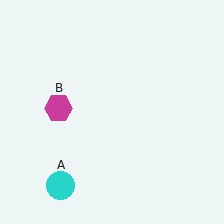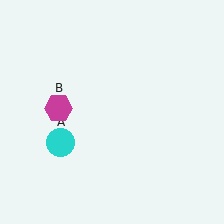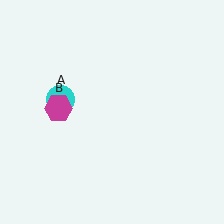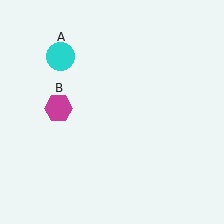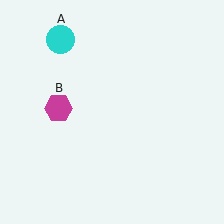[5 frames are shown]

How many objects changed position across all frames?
1 object changed position: cyan circle (object A).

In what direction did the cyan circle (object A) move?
The cyan circle (object A) moved up.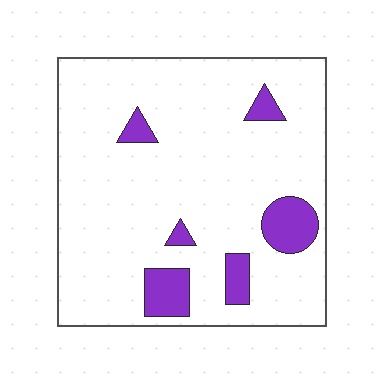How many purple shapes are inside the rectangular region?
6.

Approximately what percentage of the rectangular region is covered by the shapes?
Approximately 10%.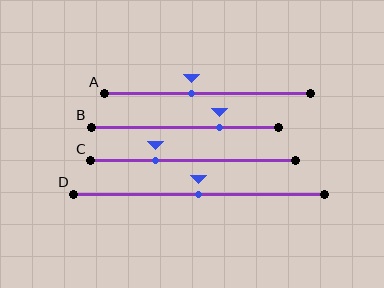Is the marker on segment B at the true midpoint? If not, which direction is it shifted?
No, the marker on segment B is shifted to the right by about 18% of the segment length.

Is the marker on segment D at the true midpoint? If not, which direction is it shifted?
Yes, the marker on segment D is at the true midpoint.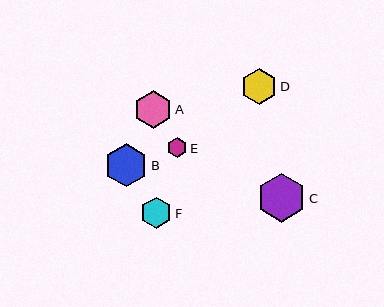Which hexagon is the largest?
Hexagon C is the largest with a size of approximately 48 pixels.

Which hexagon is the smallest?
Hexagon E is the smallest with a size of approximately 20 pixels.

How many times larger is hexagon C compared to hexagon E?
Hexagon C is approximately 2.4 times the size of hexagon E.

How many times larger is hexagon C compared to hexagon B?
Hexagon C is approximately 1.1 times the size of hexagon B.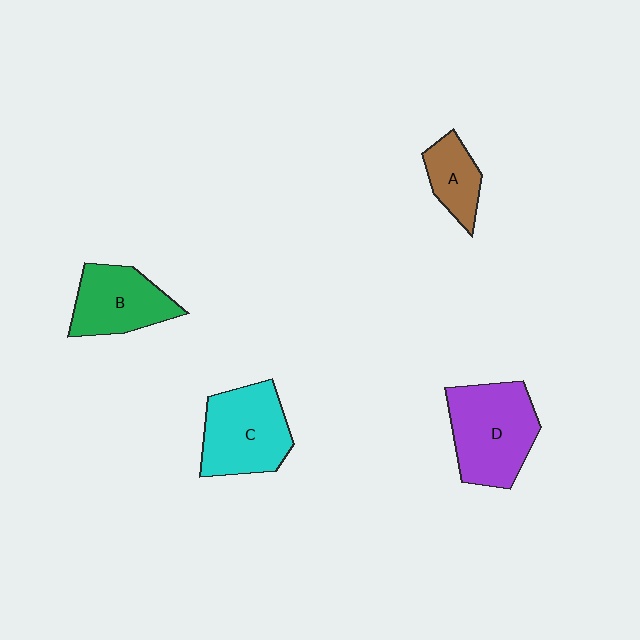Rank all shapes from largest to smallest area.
From largest to smallest: D (purple), C (cyan), B (green), A (brown).